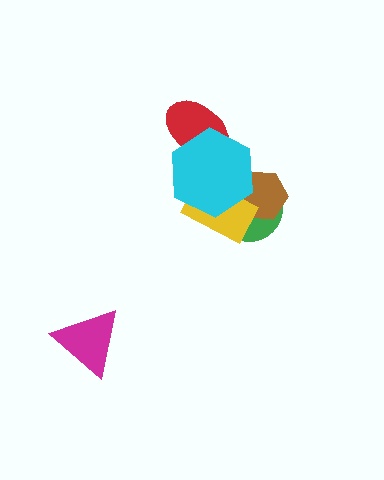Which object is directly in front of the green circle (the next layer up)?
The brown hexagon is directly in front of the green circle.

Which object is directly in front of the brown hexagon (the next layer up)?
The yellow rectangle is directly in front of the brown hexagon.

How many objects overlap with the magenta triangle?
0 objects overlap with the magenta triangle.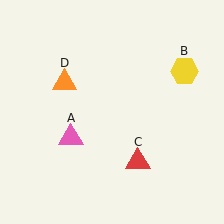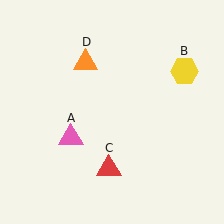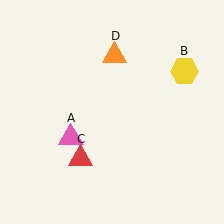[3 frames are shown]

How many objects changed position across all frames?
2 objects changed position: red triangle (object C), orange triangle (object D).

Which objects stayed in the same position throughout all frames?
Pink triangle (object A) and yellow hexagon (object B) remained stationary.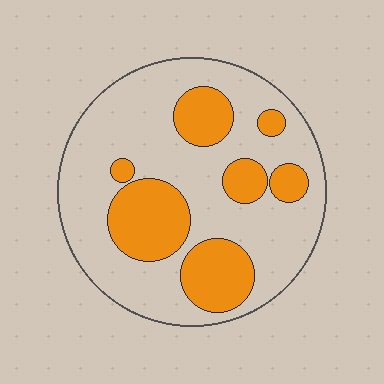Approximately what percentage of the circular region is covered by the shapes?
Approximately 30%.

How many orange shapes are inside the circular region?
7.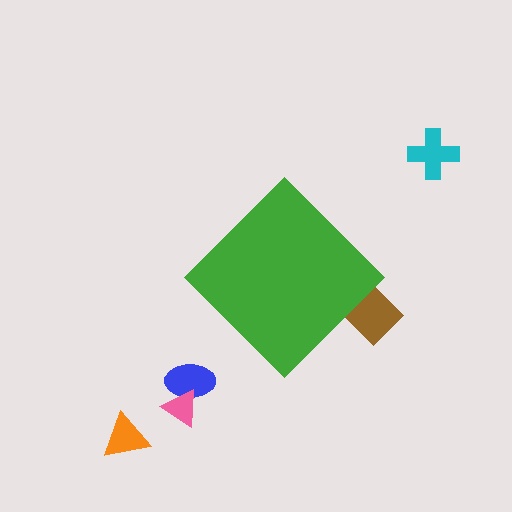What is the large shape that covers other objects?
A green diamond.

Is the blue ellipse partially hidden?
No, the blue ellipse is fully visible.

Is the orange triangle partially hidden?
No, the orange triangle is fully visible.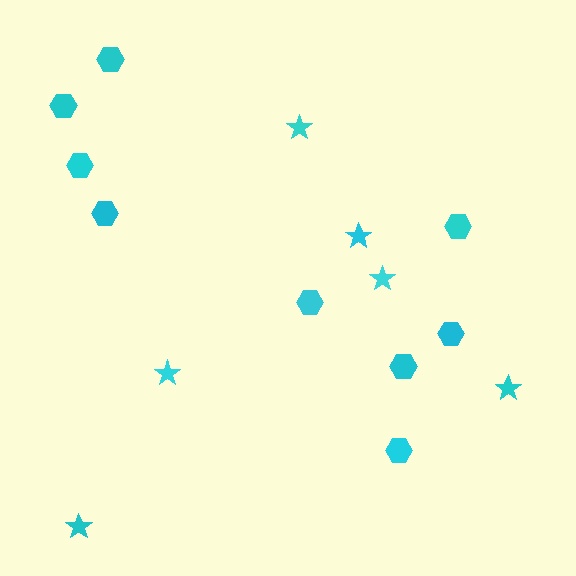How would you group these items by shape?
There are 2 groups: one group of hexagons (9) and one group of stars (6).